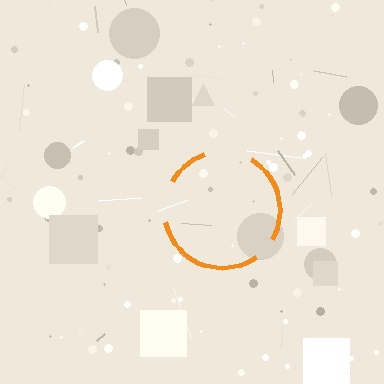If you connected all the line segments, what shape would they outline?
They would outline a circle.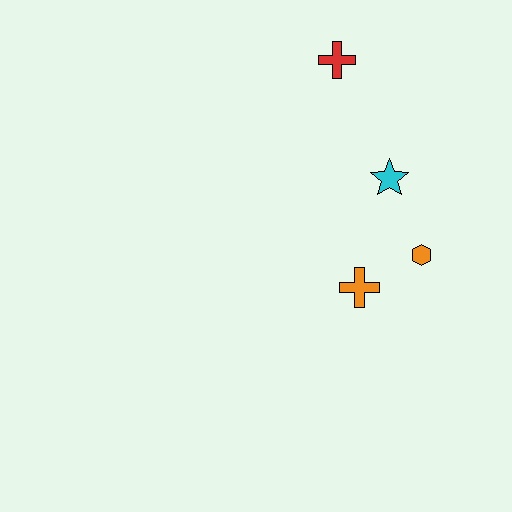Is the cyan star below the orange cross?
No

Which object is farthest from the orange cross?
The red cross is farthest from the orange cross.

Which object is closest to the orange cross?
The orange hexagon is closest to the orange cross.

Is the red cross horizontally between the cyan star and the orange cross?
No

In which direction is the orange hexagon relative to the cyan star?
The orange hexagon is below the cyan star.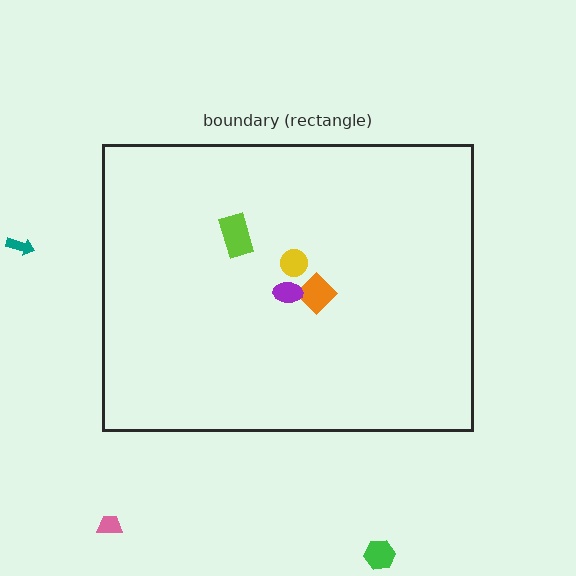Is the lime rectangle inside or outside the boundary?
Inside.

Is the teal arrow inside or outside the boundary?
Outside.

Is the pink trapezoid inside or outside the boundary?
Outside.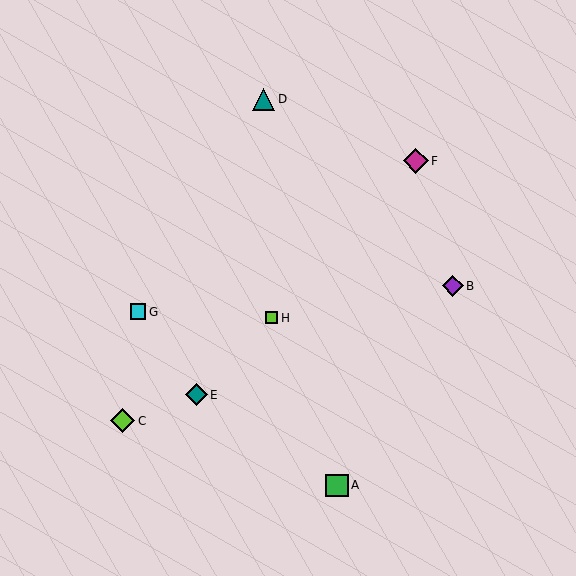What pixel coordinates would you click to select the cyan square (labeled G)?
Click at (138, 312) to select the cyan square G.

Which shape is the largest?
The magenta diamond (labeled F) is the largest.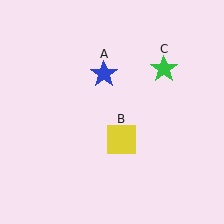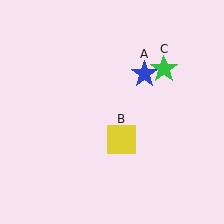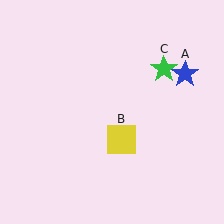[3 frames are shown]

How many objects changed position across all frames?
1 object changed position: blue star (object A).